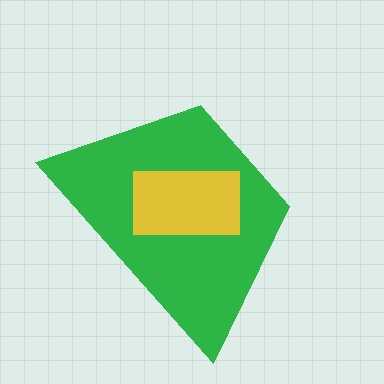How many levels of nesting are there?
2.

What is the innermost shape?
The yellow rectangle.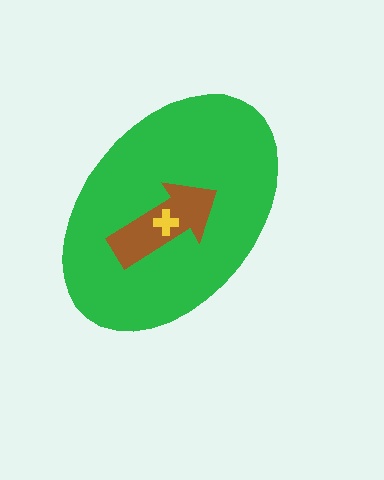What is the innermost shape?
The yellow cross.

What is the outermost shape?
The green ellipse.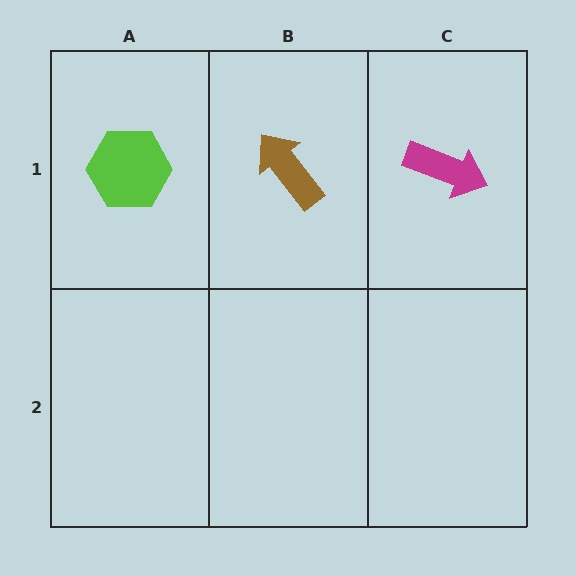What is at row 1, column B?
A brown arrow.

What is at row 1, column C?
A magenta arrow.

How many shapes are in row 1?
3 shapes.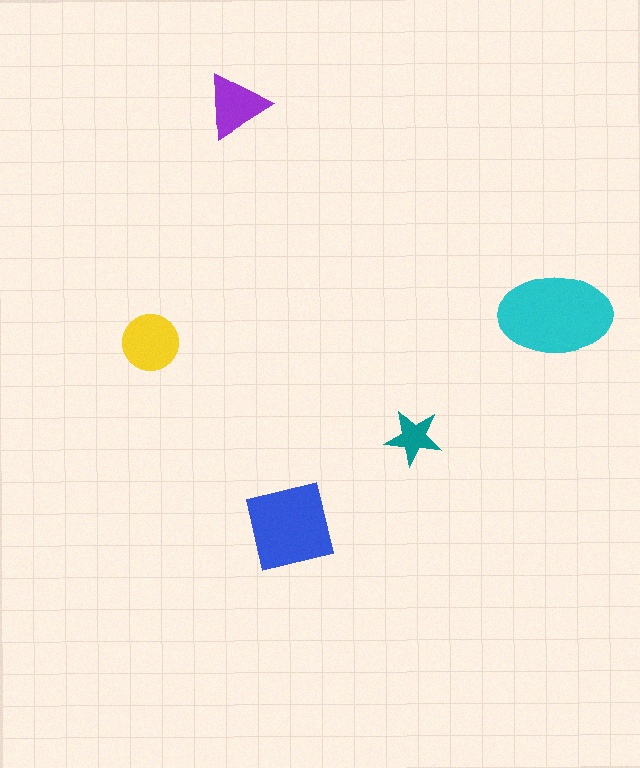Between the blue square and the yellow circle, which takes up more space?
The blue square.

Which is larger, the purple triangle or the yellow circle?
The yellow circle.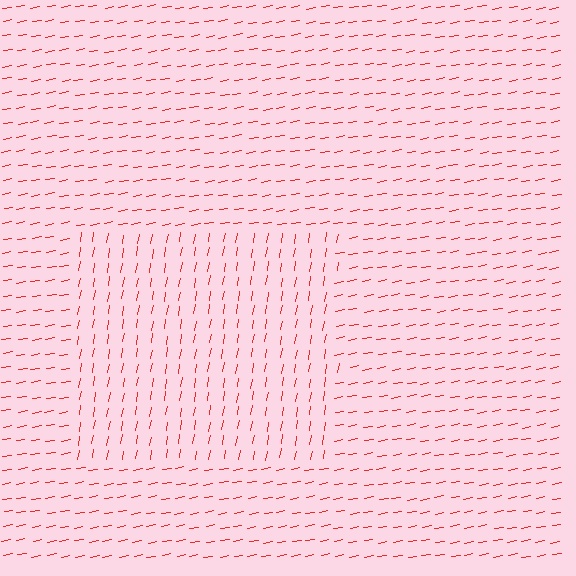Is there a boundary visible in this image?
Yes, there is a texture boundary formed by a change in line orientation.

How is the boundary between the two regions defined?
The boundary is defined purely by a change in line orientation (approximately 71 degrees difference). All lines are the same color and thickness.